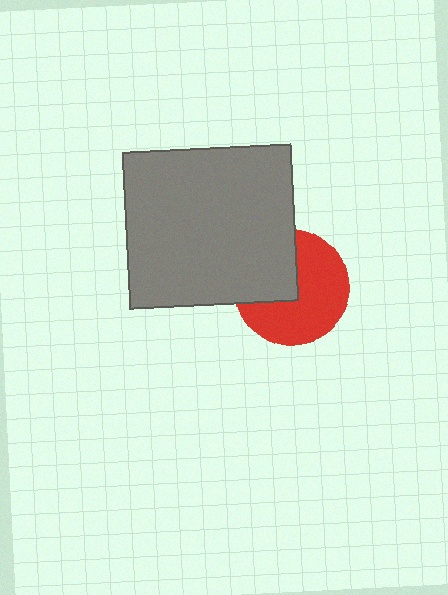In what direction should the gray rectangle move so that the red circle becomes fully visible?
The gray rectangle should move toward the upper-left. That is the shortest direction to clear the overlap and leave the red circle fully visible.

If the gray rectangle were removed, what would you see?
You would see the complete red circle.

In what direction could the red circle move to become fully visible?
The red circle could move toward the lower-right. That would shift it out from behind the gray rectangle entirely.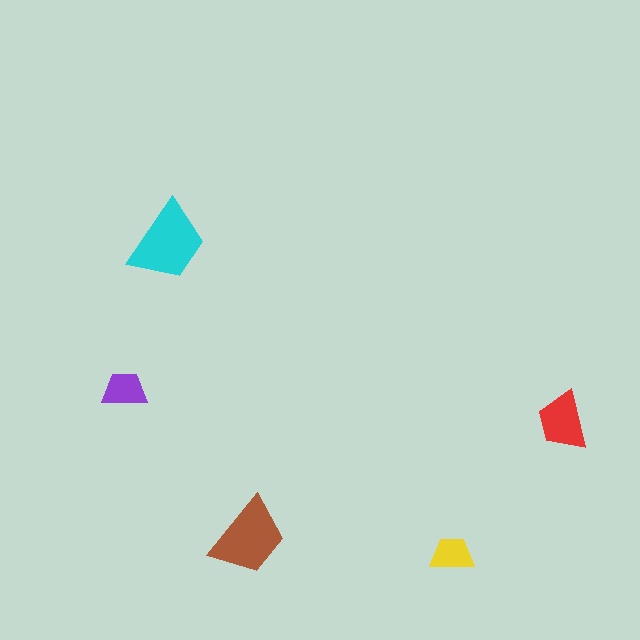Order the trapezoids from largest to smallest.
the cyan one, the brown one, the red one, the purple one, the yellow one.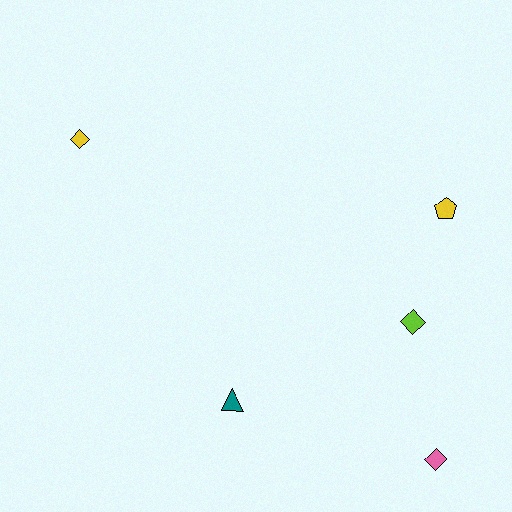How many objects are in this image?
There are 5 objects.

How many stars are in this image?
There are no stars.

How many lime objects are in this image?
There is 1 lime object.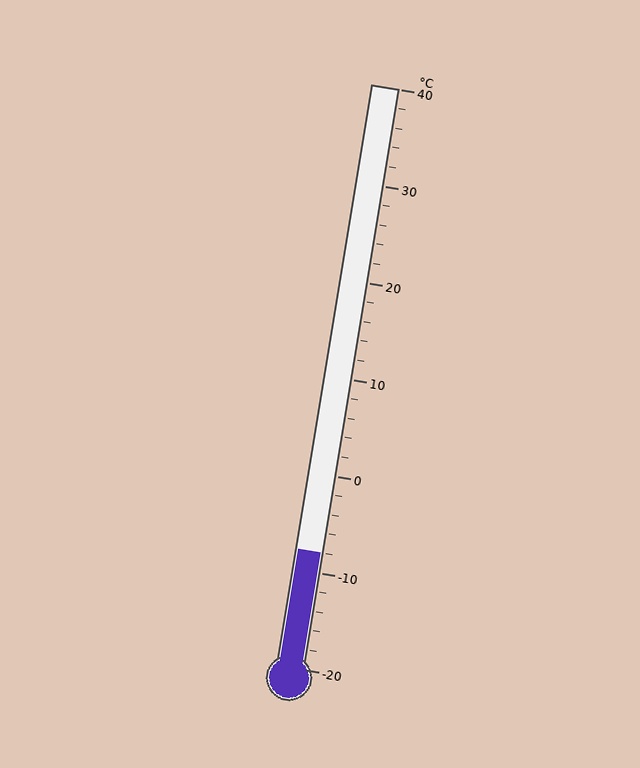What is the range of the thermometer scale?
The thermometer scale ranges from -20°C to 40°C.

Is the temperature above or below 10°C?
The temperature is below 10°C.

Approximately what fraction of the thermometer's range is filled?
The thermometer is filled to approximately 20% of its range.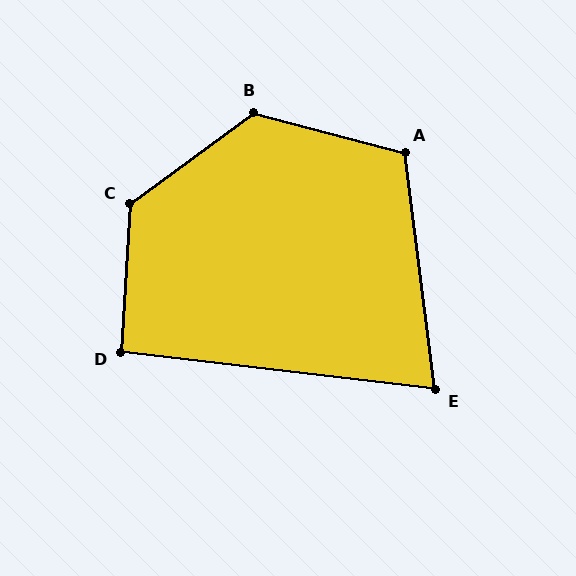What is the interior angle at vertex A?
Approximately 112 degrees (obtuse).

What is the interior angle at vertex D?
Approximately 93 degrees (approximately right).